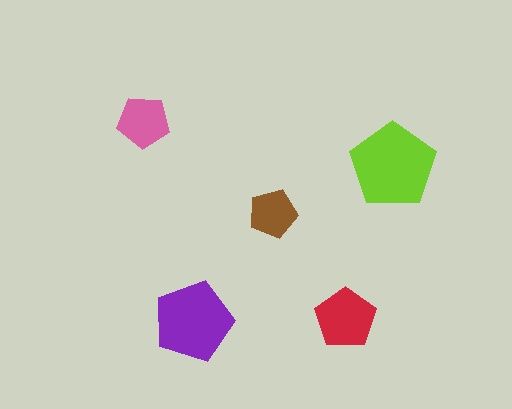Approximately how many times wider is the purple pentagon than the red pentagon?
About 1.5 times wider.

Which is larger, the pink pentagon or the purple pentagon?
The purple one.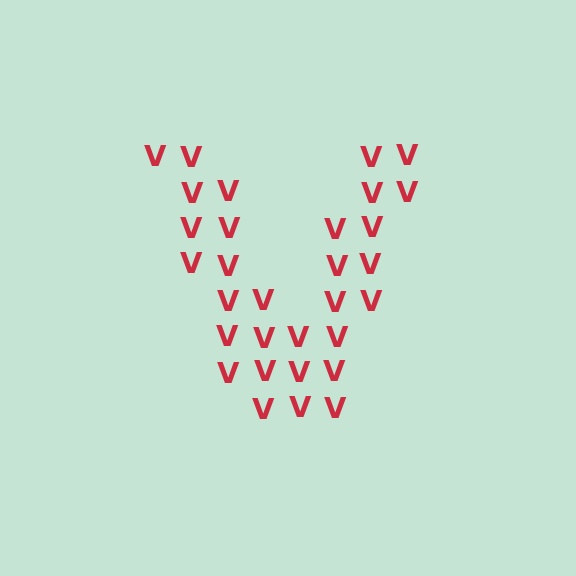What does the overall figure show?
The overall figure shows the letter V.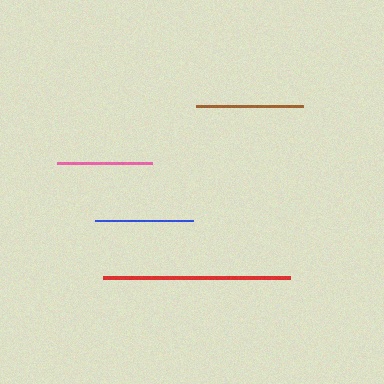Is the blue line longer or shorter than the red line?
The red line is longer than the blue line.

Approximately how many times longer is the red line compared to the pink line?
The red line is approximately 2.0 times the length of the pink line.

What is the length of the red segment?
The red segment is approximately 187 pixels long.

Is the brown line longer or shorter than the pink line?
The brown line is longer than the pink line.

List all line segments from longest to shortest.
From longest to shortest: red, brown, blue, pink.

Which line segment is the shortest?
The pink line is the shortest at approximately 95 pixels.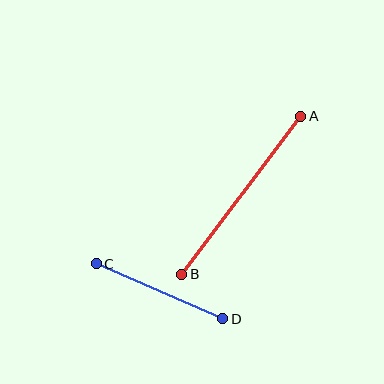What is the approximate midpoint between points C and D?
The midpoint is at approximately (159, 291) pixels.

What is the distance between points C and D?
The distance is approximately 138 pixels.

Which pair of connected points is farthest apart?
Points A and B are farthest apart.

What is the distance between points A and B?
The distance is approximately 197 pixels.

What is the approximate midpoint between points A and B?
The midpoint is at approximately (241, 195) pixels.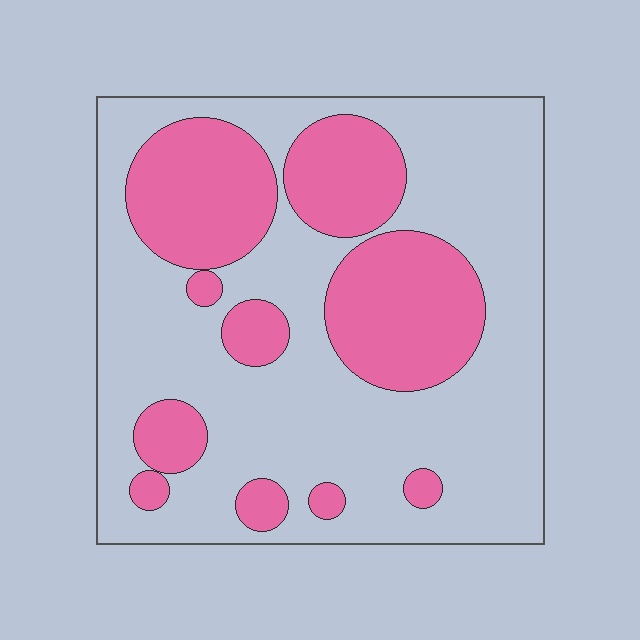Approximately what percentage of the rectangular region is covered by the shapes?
Approximately 35%.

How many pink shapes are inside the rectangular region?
10.